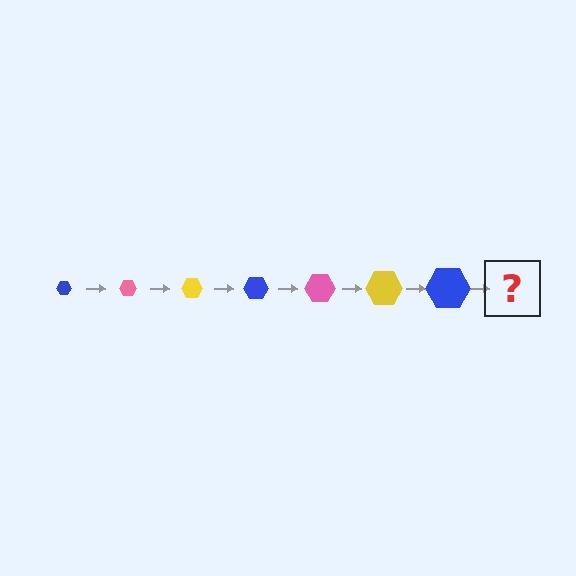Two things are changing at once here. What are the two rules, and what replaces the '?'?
The two rules are that the hexagon grows larger each step and the color cycles through blue, pink, and yellow. The '?' should be a pink hexagon, larger than the previous one.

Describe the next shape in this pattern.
It should be a pink hexagon, larger than the previous one.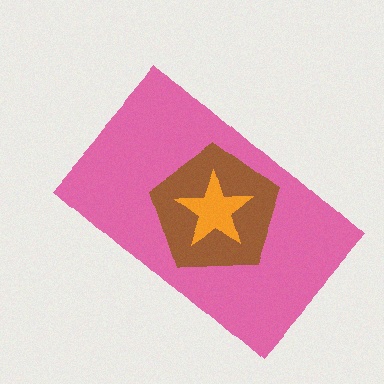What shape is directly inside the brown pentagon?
The orange star.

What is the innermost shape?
The orange star.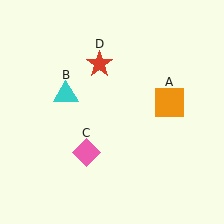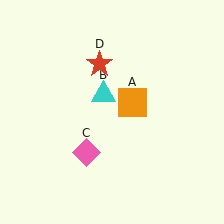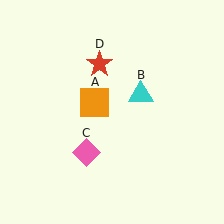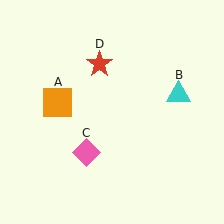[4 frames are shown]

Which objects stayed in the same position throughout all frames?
Pink diamond (object C) and red star (object D) remained stationary.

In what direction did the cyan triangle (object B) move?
The cyan triangle (object B) moved right.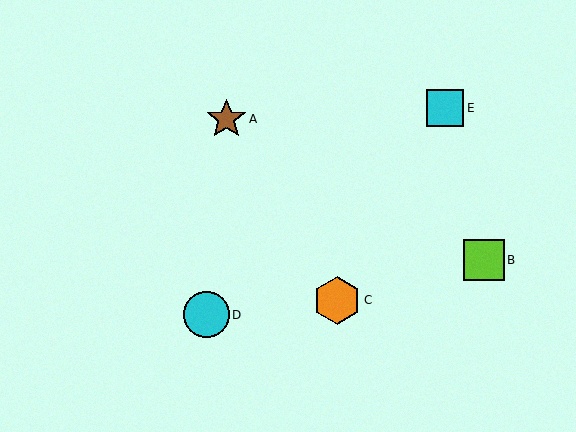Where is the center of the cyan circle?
The center of the cyan circle is at (206, 315).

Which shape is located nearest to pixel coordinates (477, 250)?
The lime square (labeled B) at (484, 260) is nearest to that location.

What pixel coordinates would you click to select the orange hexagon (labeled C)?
Click at (337, 300) to select the orange hexagon C.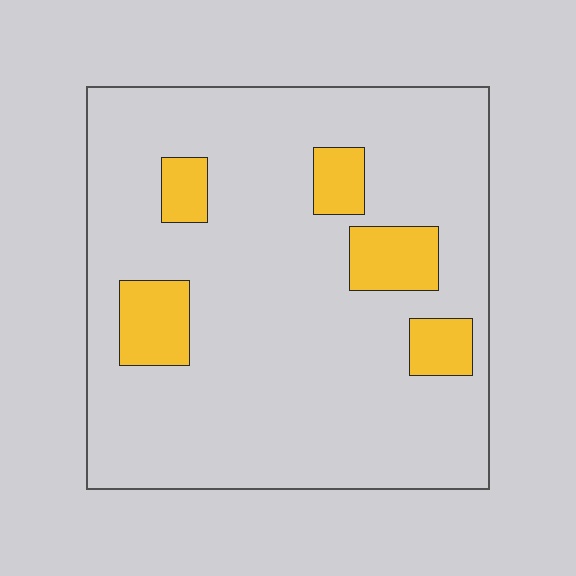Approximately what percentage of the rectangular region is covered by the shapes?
Approximately 15%.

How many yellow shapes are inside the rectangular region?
5.